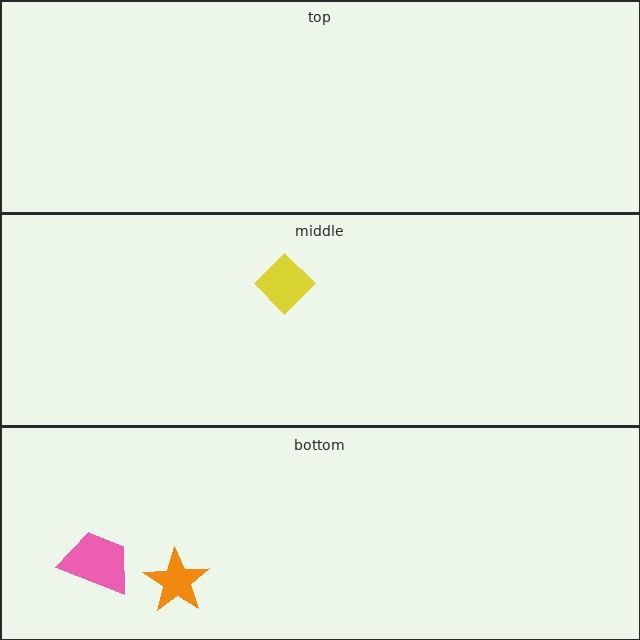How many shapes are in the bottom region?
2.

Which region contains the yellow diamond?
The middle region.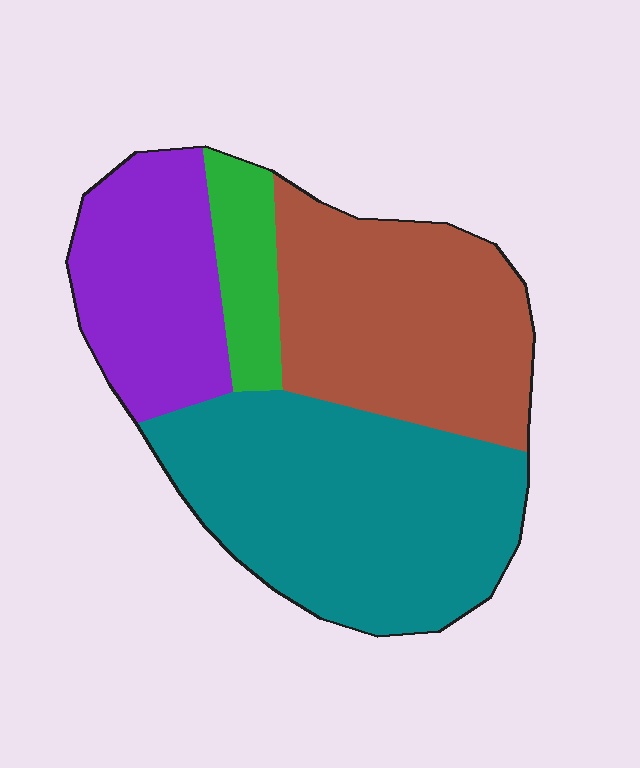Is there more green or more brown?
Brown.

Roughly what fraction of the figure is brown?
Brown takes up between a quarter and a half of the figure.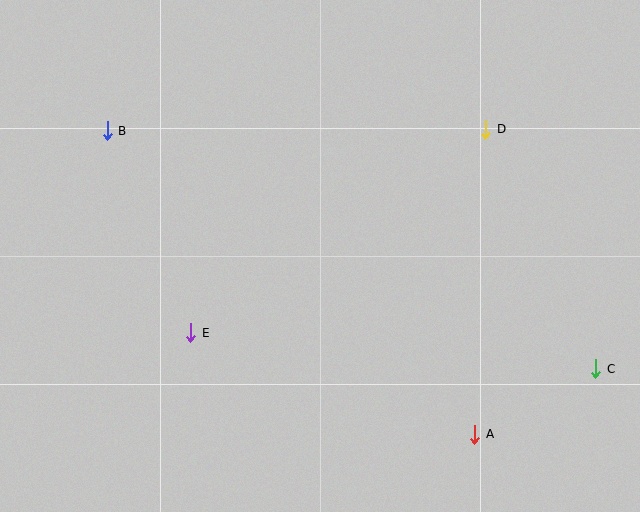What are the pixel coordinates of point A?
Point A is at (475, 434).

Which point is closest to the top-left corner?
Point B is closest to the top-left corner.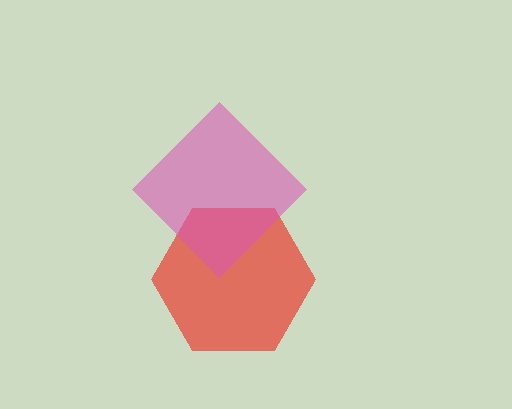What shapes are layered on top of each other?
The layered shapes are: a red hexagon, a pink diamond.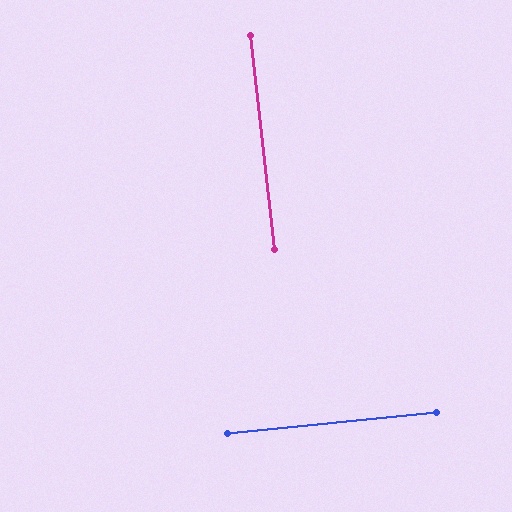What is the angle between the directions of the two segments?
Approximately 89 degrees.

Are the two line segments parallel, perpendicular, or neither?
Perpendicular — they meet at approximately 89°.